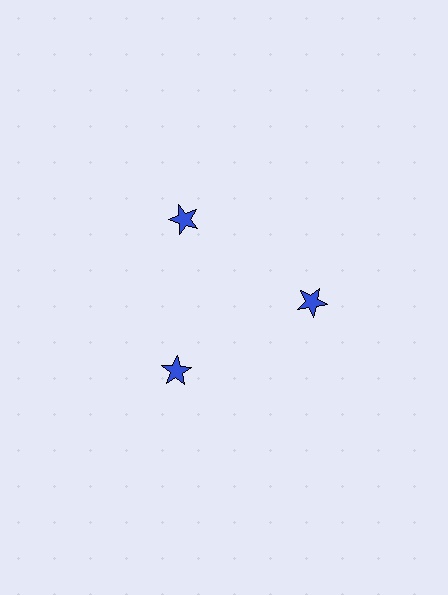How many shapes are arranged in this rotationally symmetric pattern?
There are 3 shapes, arranged in 3 groups of 1.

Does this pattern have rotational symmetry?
Yes, this pattern has 3-fold rotational symmetry. It looks the same after rotating 120 degrees around the center.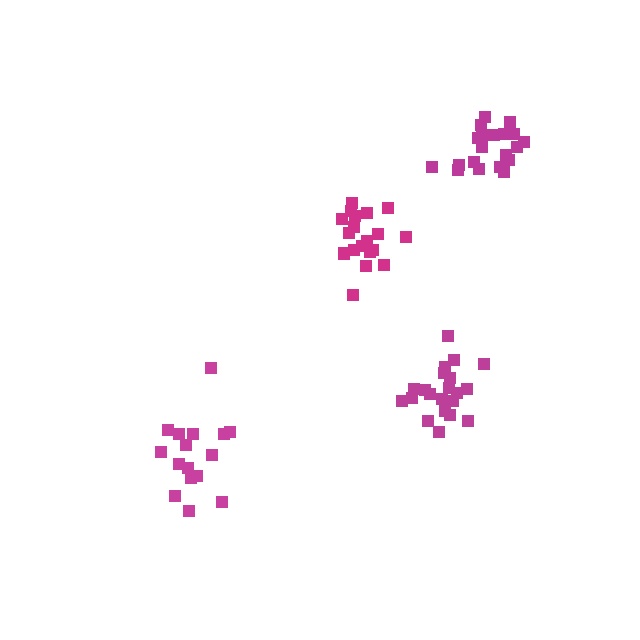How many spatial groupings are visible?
There are 4 spatial groupings.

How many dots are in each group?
Group 1: 16 dots, Group 2: 19 dots, Group 3: 21 dots, Group 4: 21 dots (77 total).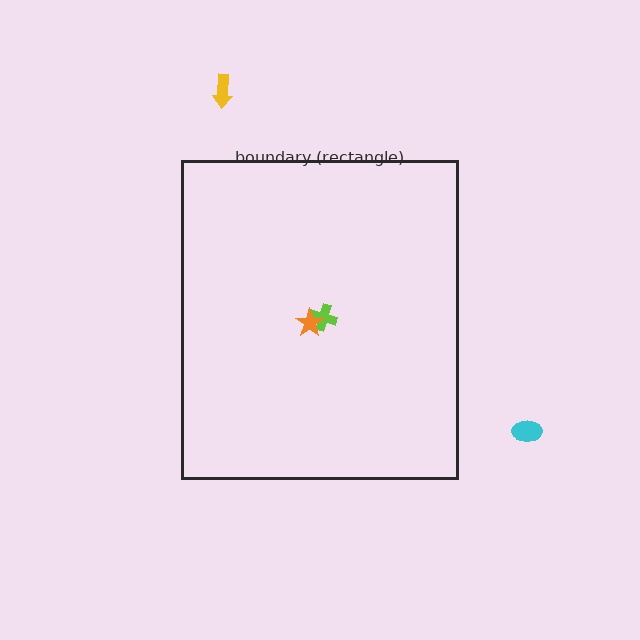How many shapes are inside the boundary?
2 inside, 2 outside.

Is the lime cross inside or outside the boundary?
Inside.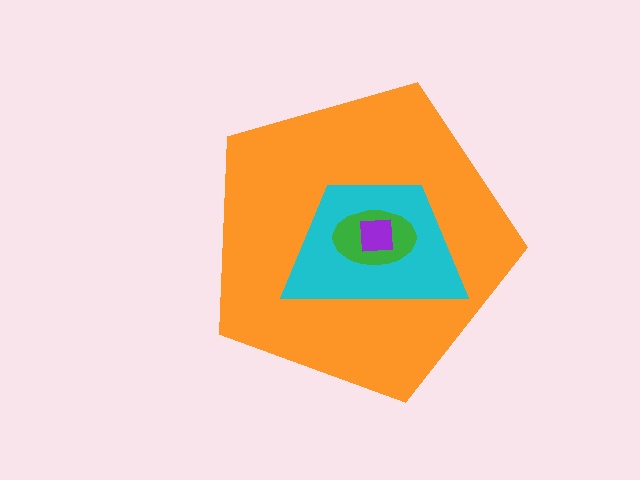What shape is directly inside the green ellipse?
The purple square.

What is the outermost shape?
The orange pentagon.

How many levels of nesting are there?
4.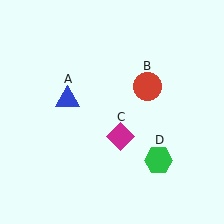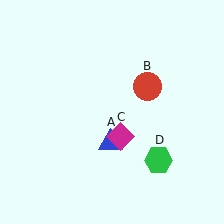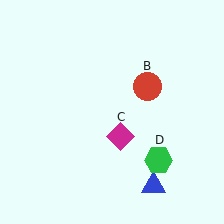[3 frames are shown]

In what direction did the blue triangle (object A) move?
The blue triangle (object A) moved down and to the right.